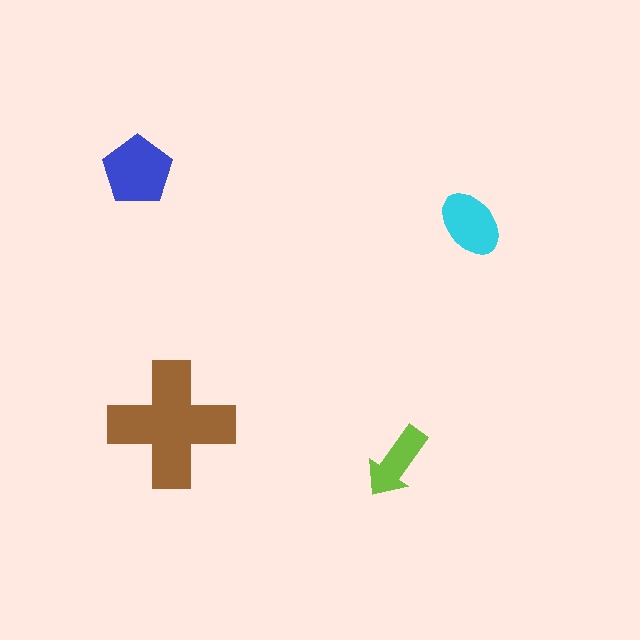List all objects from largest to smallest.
The brown cross, the blue pentagon, the cyan ellipse, the lime arrow.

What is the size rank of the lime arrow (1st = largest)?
4th.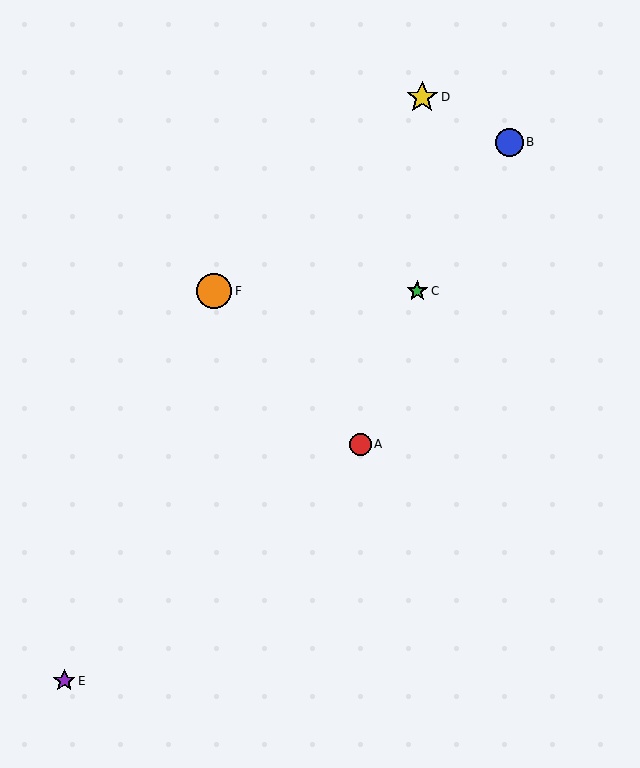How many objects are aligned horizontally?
2 objects (C, F) are aligned horizontally.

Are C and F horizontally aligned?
Yes, both are at y≈291.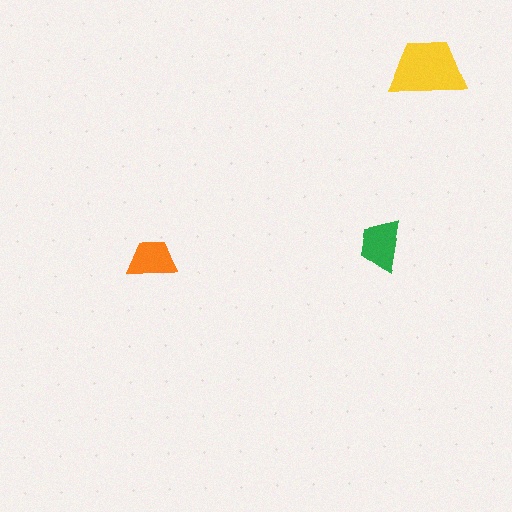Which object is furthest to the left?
The orange trapezoid is leftmost.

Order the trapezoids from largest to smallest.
the yellow one, the green one, the orange one.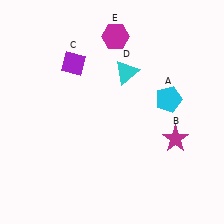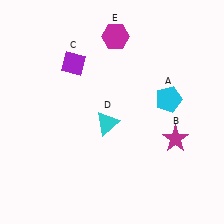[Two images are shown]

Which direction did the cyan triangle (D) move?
The cyan triangle (D) moved down.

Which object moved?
The cyan triangle (D) moved down.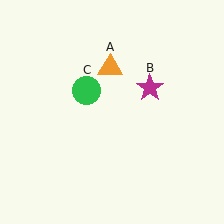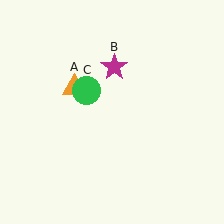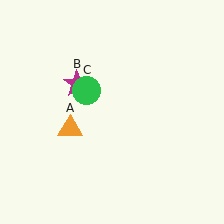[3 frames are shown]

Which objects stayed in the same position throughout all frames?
Green circle (object C) remained stationary.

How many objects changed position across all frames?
2 objects changed position: orange triangle (object A), magenta star (object B).